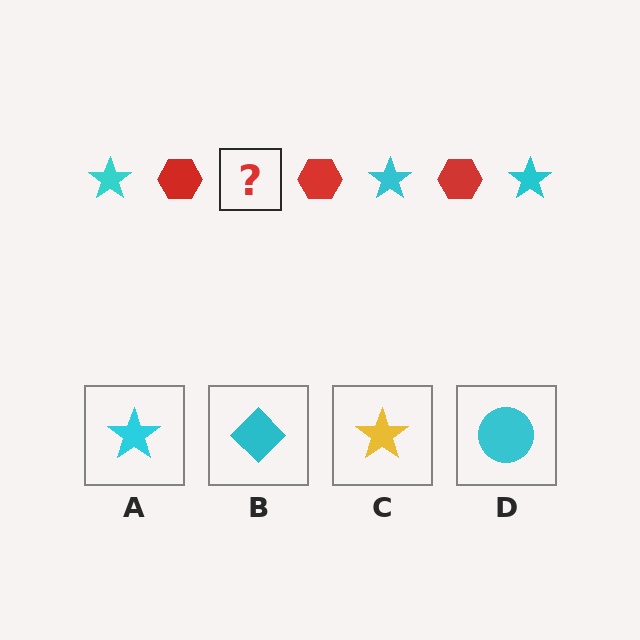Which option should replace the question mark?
Option A.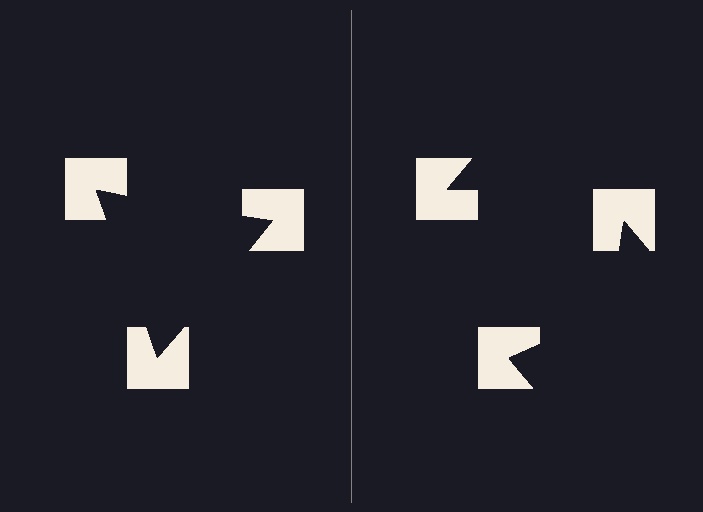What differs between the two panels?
The notched squares are positioned identically on both sides; only the wedge orientations differ. On the left they align to a triangle; on the right they are misaligned.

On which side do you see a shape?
An illusory triangle appears on the left side. On the right side the wedge cuts are rotated, so no coherent shape forms.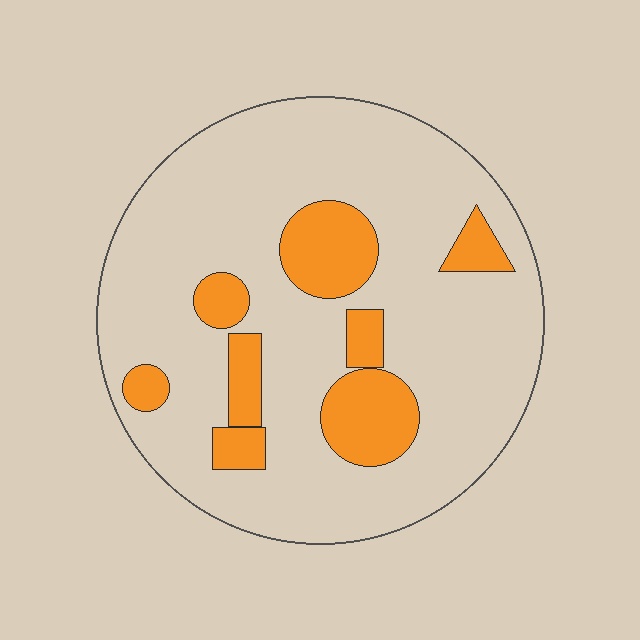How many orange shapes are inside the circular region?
8.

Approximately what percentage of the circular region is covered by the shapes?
Approximately 20%.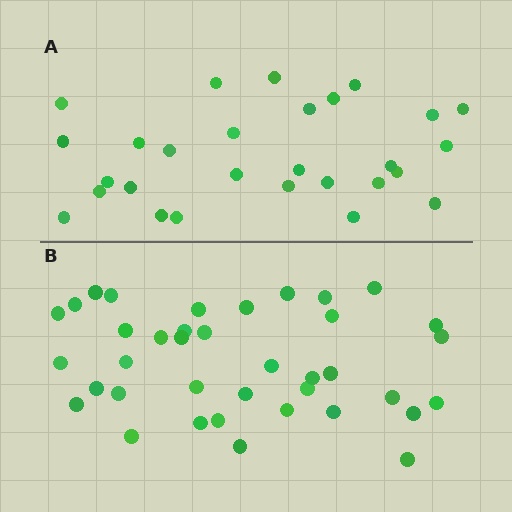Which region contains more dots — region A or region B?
Region B (the bottom region) has more dots.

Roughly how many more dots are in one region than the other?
Region B has roughly 10 or so more dots than region A.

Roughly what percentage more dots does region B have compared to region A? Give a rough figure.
About 35% more.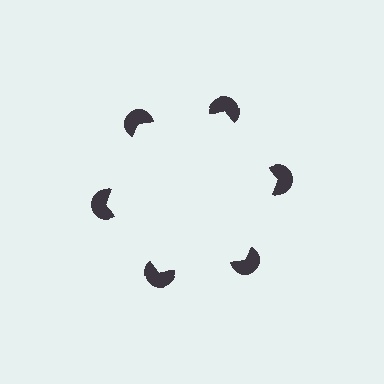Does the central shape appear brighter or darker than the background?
It typically appears slightly brighter than the background, even though no actual brightness change is drawn.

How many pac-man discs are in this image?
There are 6 — one at each vertex of the illusory hexagon.